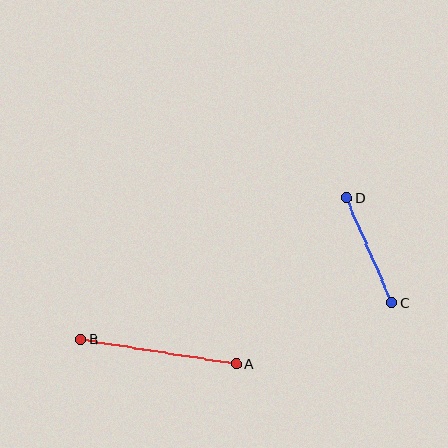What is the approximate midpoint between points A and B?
The midpoint is at approximately (158, 352) pixels.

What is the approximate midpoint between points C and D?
The midpoint is at approximately (369, 250) pixels.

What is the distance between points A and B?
The distance is approximately 158 pixels.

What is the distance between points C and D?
The distance is approximately 114 pixels.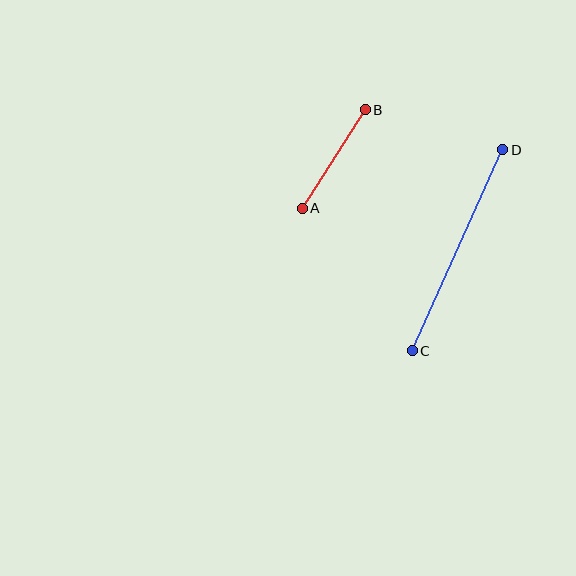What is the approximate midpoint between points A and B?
The midpoint is at approximately (334, 159) pixels.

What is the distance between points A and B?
The distance is approximately 117 pixels.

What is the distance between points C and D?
The distance is approximately 221 pixels.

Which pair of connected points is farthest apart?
Points C and D are farthest apart.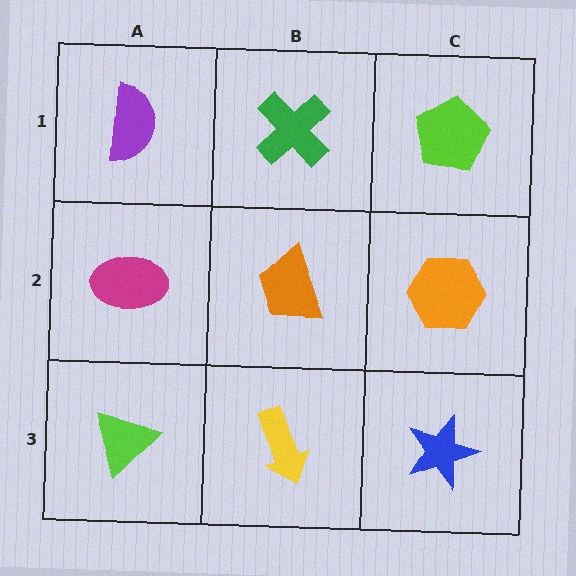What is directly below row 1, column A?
A magenta ellipse.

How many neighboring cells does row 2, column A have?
3.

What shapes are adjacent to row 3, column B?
An orange trapezoid (row 2, column B), a lime triangle (row 3, column A), a blue star (row 3, column C).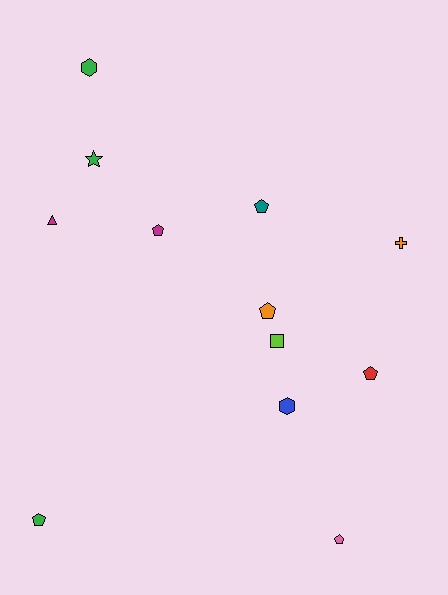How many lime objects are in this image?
There is 1 lime object.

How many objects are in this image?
There are 12 objects.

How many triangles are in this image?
There is 1 triangle.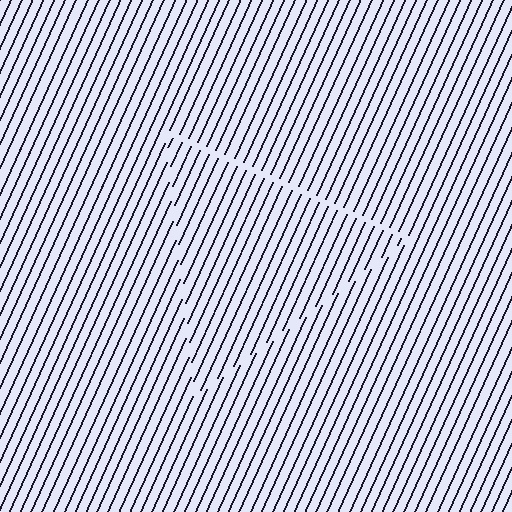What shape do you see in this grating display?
An illusory triangle. The interior of the shape contains the same grating, shifted by half a period — the contour is defined by the phase discontinuity where line-ends from the inner and outer gratings abut.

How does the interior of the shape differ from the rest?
The interior of the shape contains the same grating, shifted by half a period — the contour is defined by the phase discontinuity where line-ends from the inner and outer gratings abut.